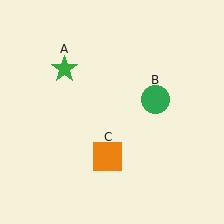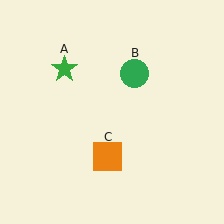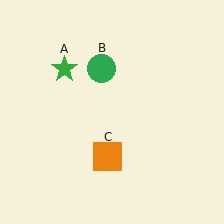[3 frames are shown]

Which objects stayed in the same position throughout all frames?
Green star (object A) and orange square (object C) remained stationary.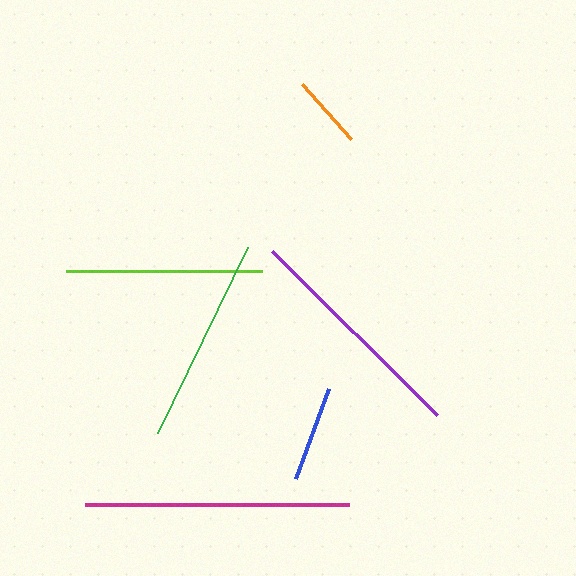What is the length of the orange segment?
The orange segment is approximately 73 pixels long.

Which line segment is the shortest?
The orange line is the shortest at approximately 73 pixels.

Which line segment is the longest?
The magenta line is the longest at approximately 264 pixels.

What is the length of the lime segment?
The lime segment is approximately 196 pixels long.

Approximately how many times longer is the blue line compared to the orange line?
The blue line is approximately 1.3 times the length of the orange line.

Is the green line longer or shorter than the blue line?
The green line is longer than the blue line.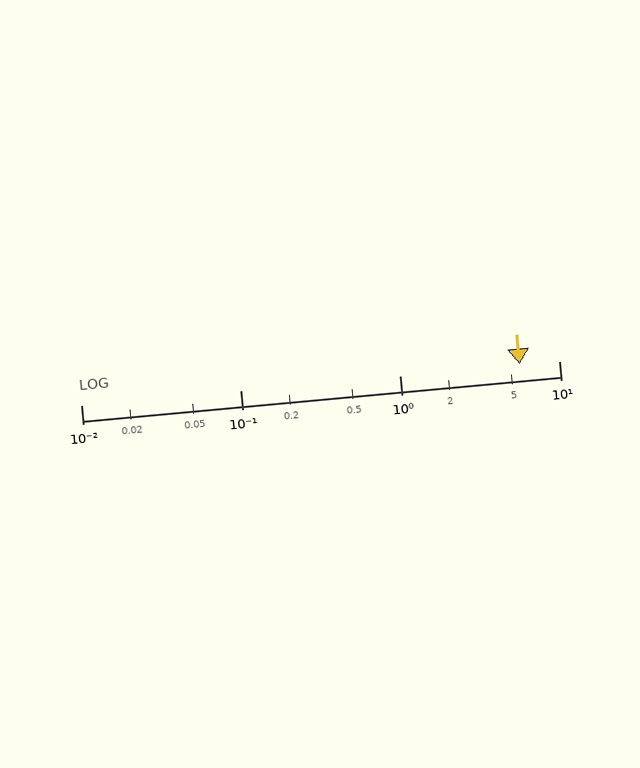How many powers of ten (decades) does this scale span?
The scale spans 3 decades, from 0.01 to 10.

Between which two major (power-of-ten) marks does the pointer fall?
The pointer is between 1 and 10.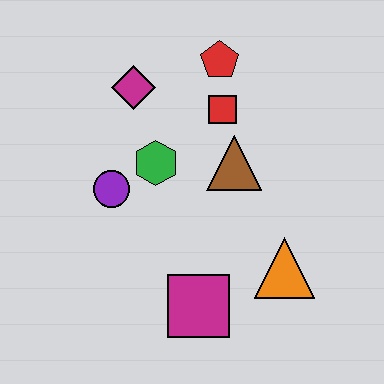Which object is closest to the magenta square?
The orange triangle is closest to the magenta square.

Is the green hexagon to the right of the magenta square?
No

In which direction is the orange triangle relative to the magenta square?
The orange triangle is to the right of the magenta square.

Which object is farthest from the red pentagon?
The magenta square is farthest from the red pentagon.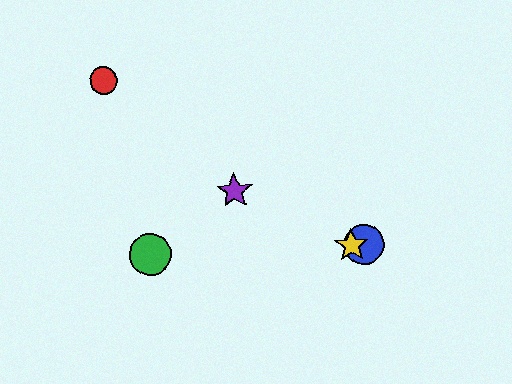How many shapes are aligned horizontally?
3 shapes (the blue circle, the green circle, the yellow star) are aligned horizontally.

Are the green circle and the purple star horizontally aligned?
No, the green circle is at y≈255 and the purple star is at y≈191.